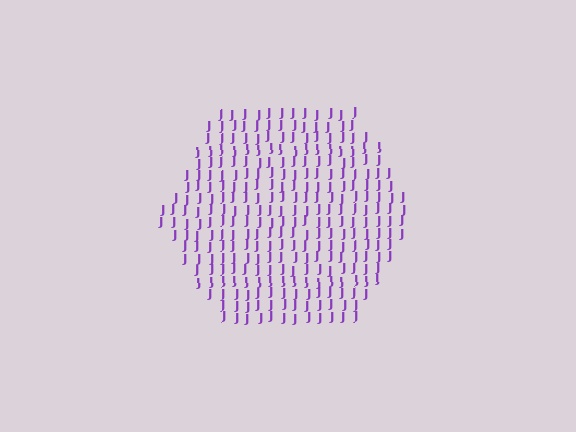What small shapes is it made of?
It is made of small letter J's.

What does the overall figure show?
The overall figure shows a hexagon.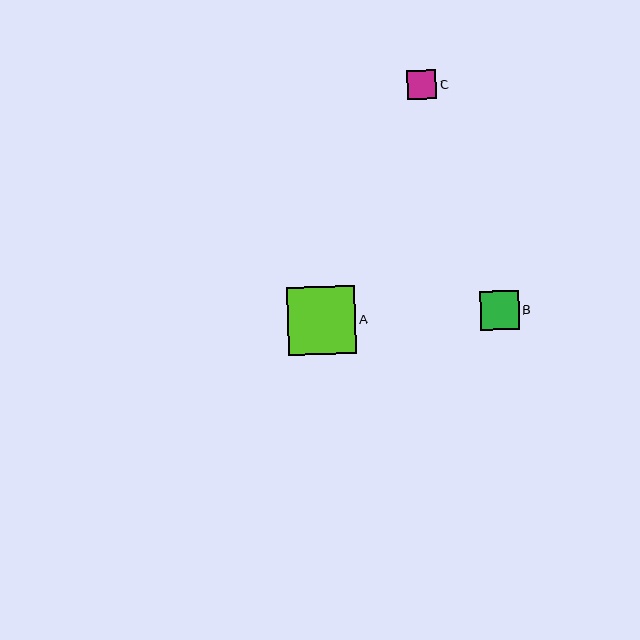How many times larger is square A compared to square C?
Square A is approximately 2.4 times the size of square C.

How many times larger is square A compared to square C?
Square A is approximately 2.4 times the size of square C.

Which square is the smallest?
Square C is the smallest with a size of approximately 29 pixels.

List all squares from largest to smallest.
From largest to smallest: A, B, C.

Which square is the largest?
Square A is the largest with a size of approximately 68 pixels.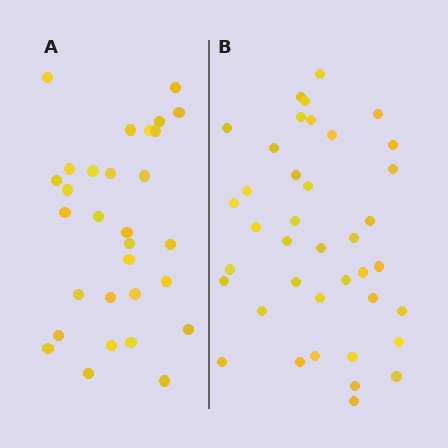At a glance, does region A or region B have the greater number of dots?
Region B (the right region) has more dots.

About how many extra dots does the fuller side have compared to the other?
Region B has roughly 8 or so more dots than region A.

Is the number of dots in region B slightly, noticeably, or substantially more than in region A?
Region B has noticeably more, but not dramatically so. The ratio is roughly 1.3 to 1.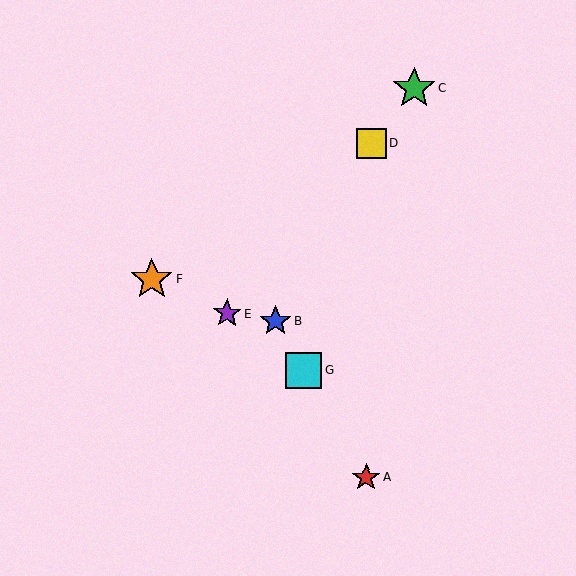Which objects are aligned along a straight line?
Objects A, B, G are aligned along a straight line.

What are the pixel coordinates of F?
Object F is at (152, 279).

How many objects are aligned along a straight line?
3 objects (A, B, G) are aligned along a straight line.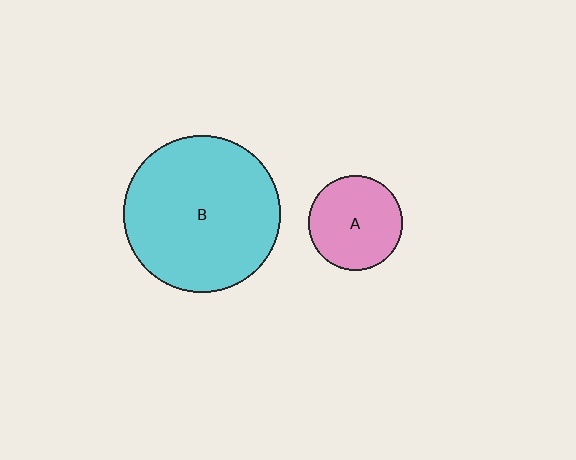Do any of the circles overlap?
No, none of the circles overlap.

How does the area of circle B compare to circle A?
Approximately 2.7 times.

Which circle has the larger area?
Circle B (cyan).